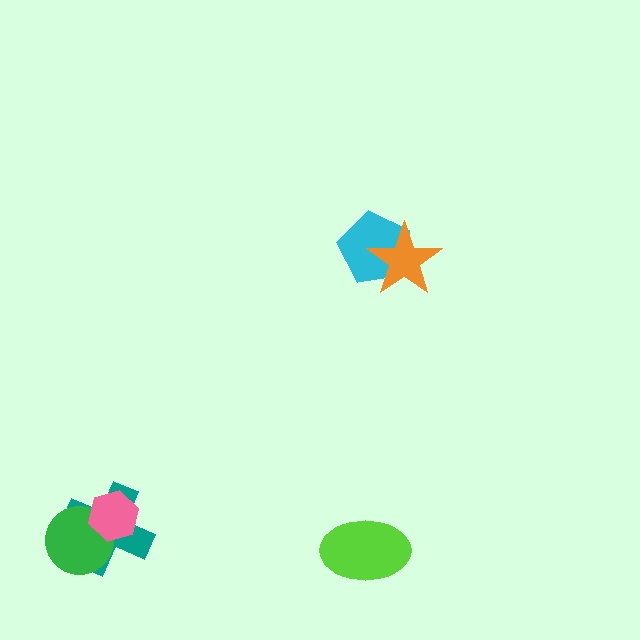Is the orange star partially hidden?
No, no other shape covers it.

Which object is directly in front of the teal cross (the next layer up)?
The green circle is directly in front of the teal cross.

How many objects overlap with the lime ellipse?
0 objects overlap with the lime ellipse.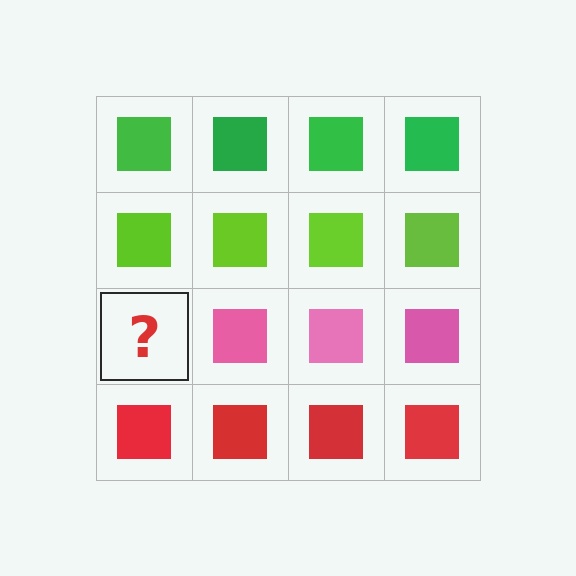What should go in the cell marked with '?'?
The missing cell should contain a pink square.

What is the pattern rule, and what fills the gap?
The rule is that each row has a consistent color. The gap should be filled with a pink square.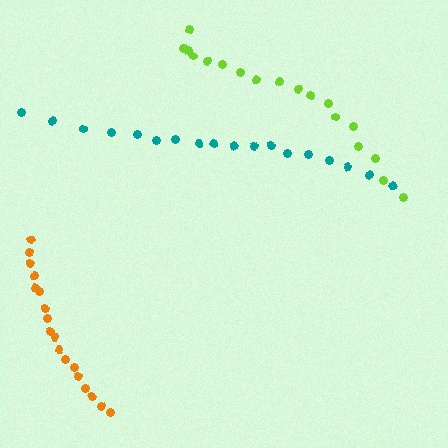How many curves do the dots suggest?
There are 3 distinct paths.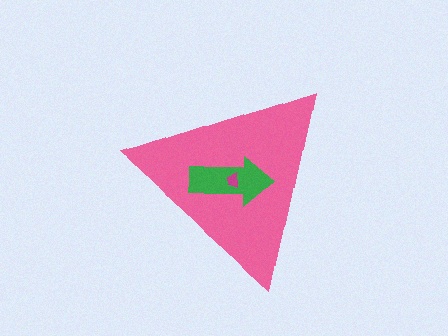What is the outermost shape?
The pink triangle.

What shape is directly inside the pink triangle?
The green arrow.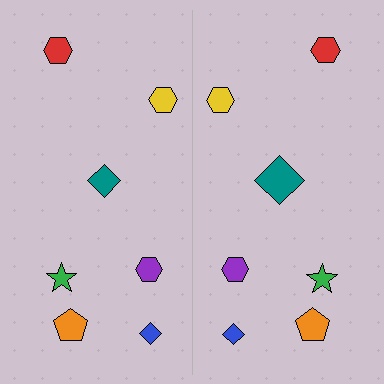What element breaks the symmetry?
The teal diamond on the right side has a different size than its mirror counterpart.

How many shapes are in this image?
There are 14 shapes in this image.